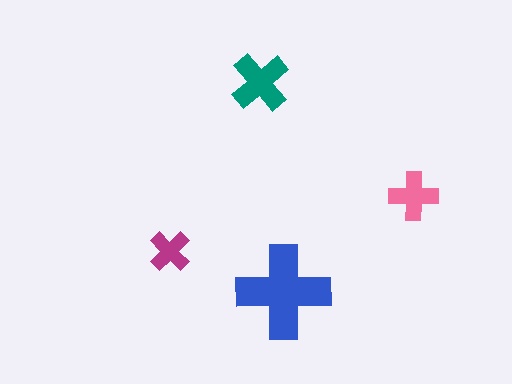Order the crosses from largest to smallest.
the blue one, the teal one, the pink one, the magenta one.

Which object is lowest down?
The blue cross is bottommost.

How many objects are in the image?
There are 4 objects in the image.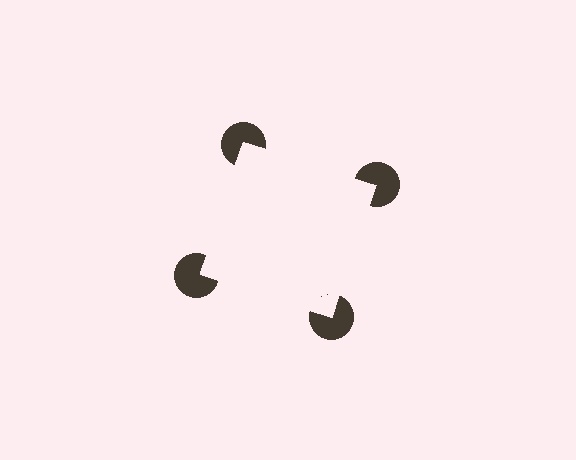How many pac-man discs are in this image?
There are 4 — one at each vertex of the illusory square.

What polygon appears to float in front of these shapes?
An illusory square — its edges are inferred from the aligned wedge cuts in the pac-man discs, not physically drawn.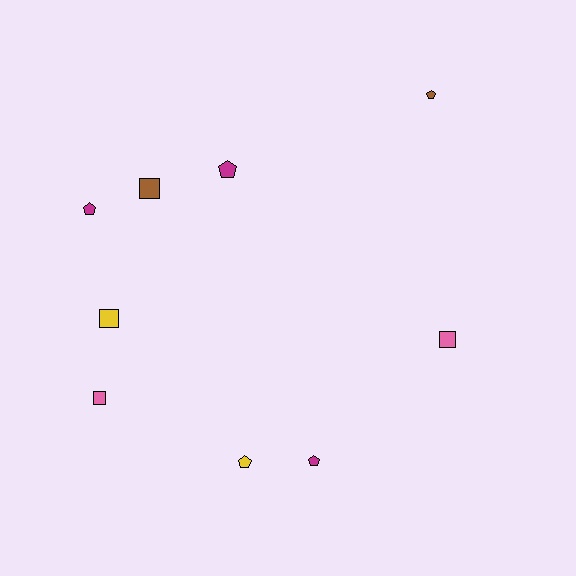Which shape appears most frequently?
Pentagon, with 5 objects.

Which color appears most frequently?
Magenta, with 3 objects.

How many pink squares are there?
There are 2 pink squares.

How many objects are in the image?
There are 9 objects.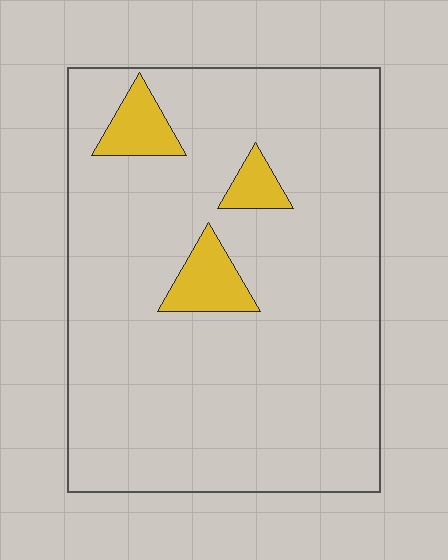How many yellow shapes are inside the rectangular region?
3.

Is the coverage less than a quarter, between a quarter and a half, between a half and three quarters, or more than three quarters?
Less than a quarter.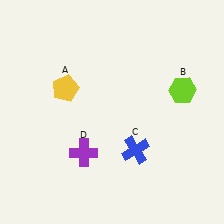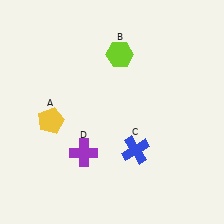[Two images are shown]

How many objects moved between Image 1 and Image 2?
2 objects moved between the two images.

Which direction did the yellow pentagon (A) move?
The yellow pentagon (A) moved down.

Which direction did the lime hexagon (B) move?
The lime hexagon (B) moved left.